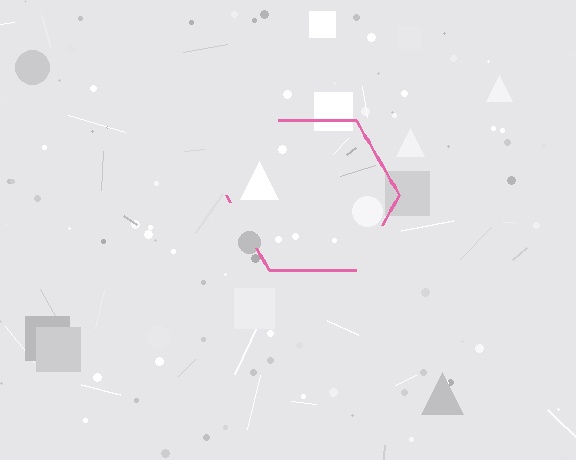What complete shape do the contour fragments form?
The contour fragments form a hexagon.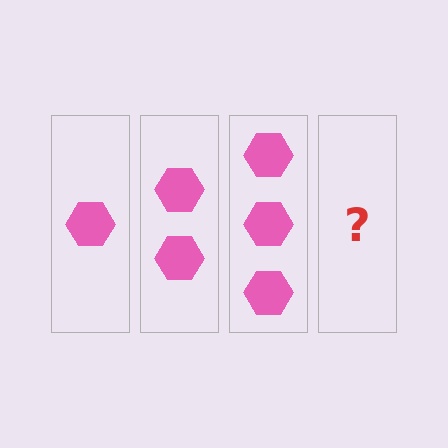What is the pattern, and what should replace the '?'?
The pattern is that each step adds one more hexagon. The '?' should be 4 hexagons.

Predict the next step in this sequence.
The next step is 4 hexagons.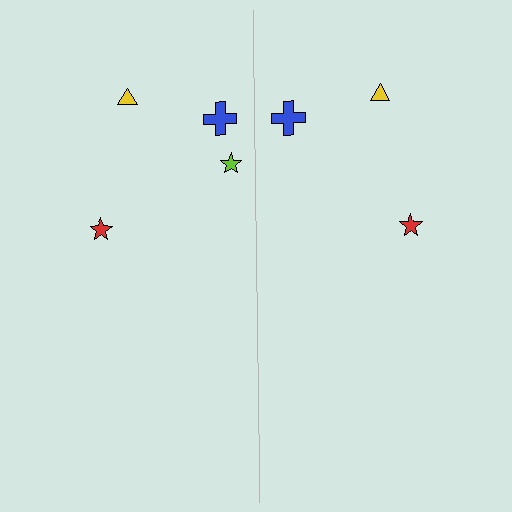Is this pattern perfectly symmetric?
No, the pattern is not perfectly symmetric. A lime star is missing from the right side.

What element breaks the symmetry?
A lime star is missing from the right side.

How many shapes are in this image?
There are 7 shapes in this image.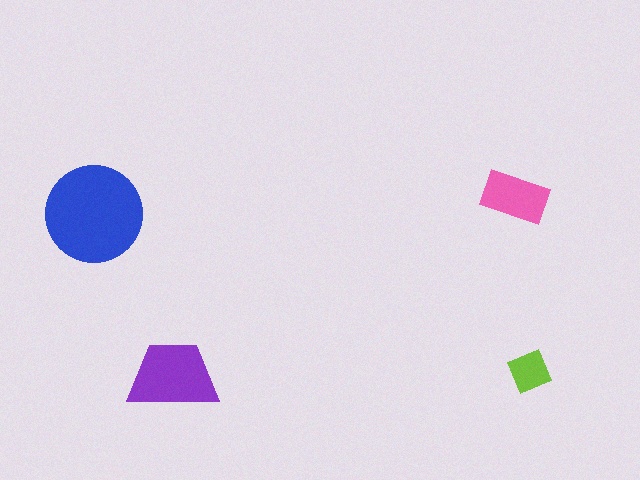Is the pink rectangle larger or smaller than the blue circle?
Smaller.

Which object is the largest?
The blue circle.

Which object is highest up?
The pink rectangle is topmost.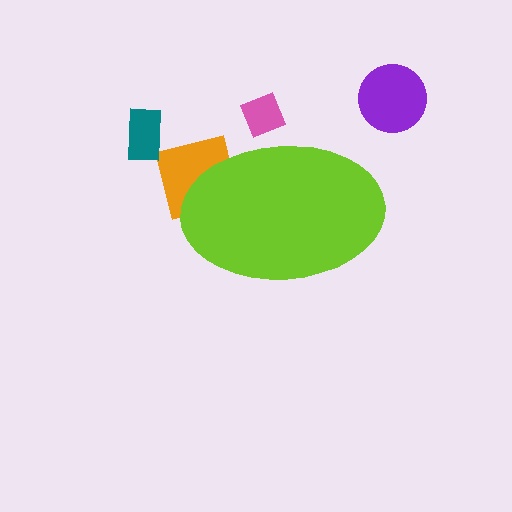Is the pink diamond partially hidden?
Yes, the pink diamond is partially hidden behind the lime ellipse.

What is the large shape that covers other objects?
A lime ellipse.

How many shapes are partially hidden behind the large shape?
2 shapes are partially hidden.